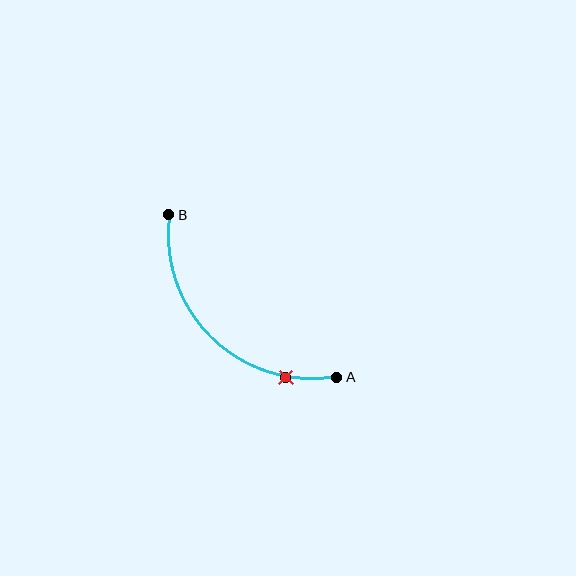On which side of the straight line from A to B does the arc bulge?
The arc bulges below and to the left of the straight line connecting A and B.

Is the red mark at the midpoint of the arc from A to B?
No. The red mark lies on the arc but is closer to endpoint A. The arc midpoint would be at the point on the curve equidistant along the arc from both A and B.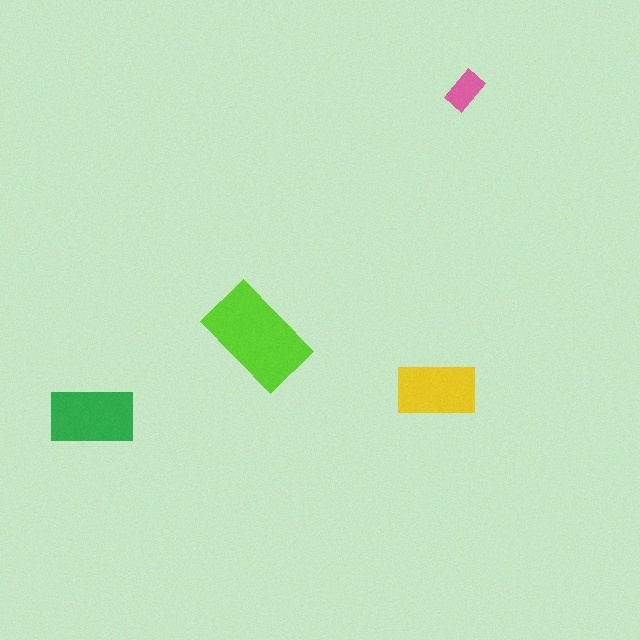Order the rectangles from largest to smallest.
the lime one, the green one, the yellow one, the pink one.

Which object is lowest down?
The green rectangle is bottommost.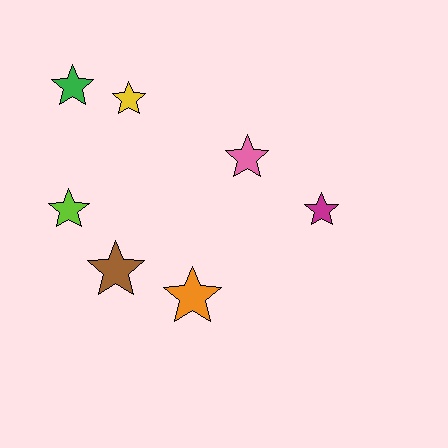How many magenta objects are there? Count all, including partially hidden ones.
There is 1 magenta object.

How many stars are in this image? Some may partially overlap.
There are 7 stars.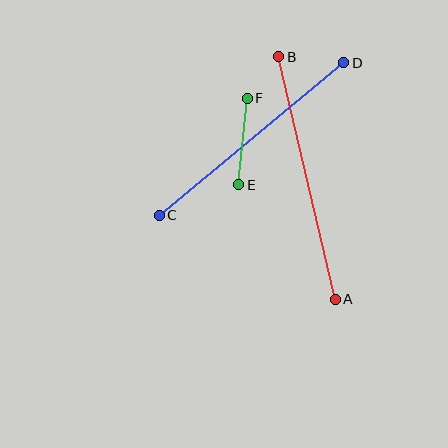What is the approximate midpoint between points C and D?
The midpoint is at approximately (251, 139) pixels.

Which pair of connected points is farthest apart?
Points A and B are farthest apart.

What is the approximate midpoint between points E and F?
The midpoint is at approximately (243, 142) pixels.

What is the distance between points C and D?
The distance is approximately 240 pixels.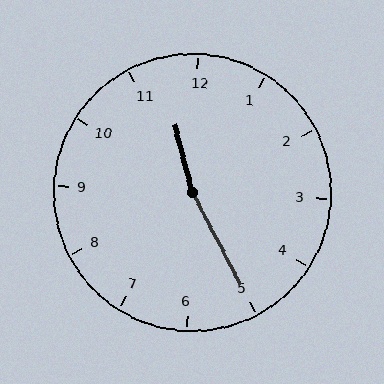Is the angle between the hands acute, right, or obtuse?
It is obtuse.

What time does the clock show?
11:25.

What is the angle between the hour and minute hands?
Approximately 168 degrees.